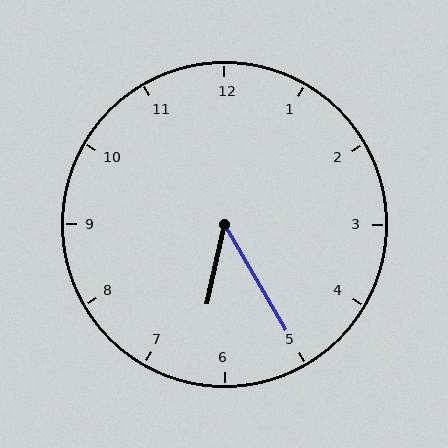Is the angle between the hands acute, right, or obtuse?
It is acute.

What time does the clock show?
6:25.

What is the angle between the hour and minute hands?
Approximately 42 degrees.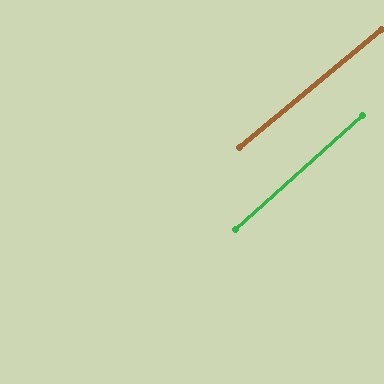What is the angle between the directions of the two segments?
Approximately 2 degrees.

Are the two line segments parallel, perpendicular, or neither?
Parallel — their directions differ by only 2.0°.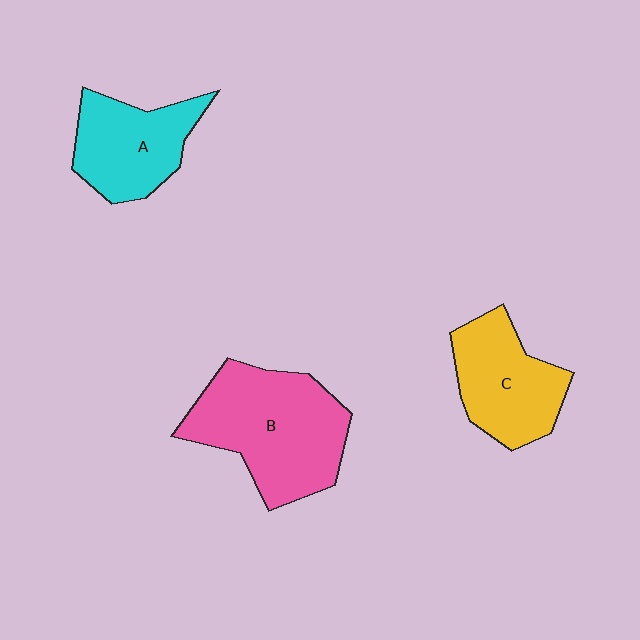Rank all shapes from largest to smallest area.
From largest to smallest: B (pink), C (yellow), A (cyan).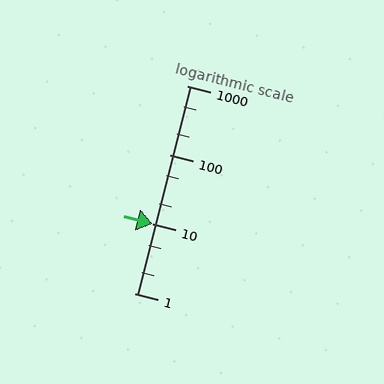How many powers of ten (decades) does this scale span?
The scale spans 3 decades, from 1 to 1000.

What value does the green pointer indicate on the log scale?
The pointer indicates approximately 9.9.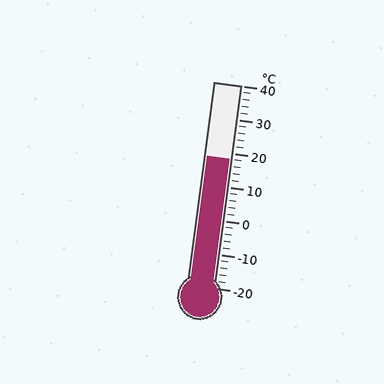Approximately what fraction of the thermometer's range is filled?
The thermometer is filled to approximately 65% of its range.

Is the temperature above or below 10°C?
The temperature is above 10°C.